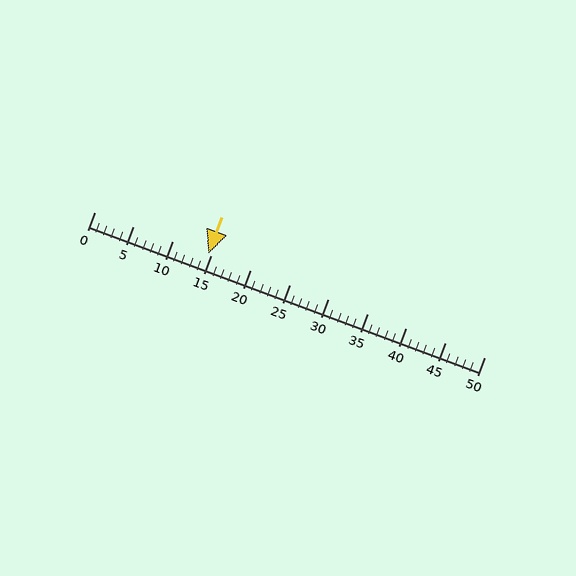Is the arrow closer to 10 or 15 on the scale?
The arrow is closer to 15.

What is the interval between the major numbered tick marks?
The major tick marks are spaced 5 units apart.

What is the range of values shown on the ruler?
The ruler shows values from 0 to 50.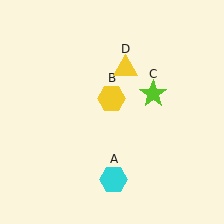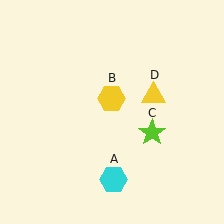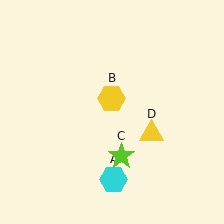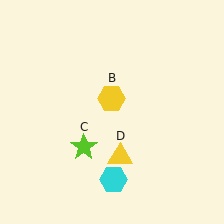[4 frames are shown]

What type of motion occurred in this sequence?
The lime star (object C), yellow triangle (object D) rotated clockwise around the center of the scene.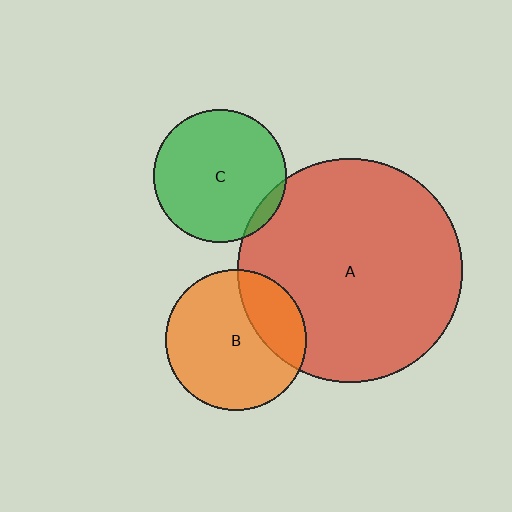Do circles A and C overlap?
Yes.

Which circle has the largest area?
Circle A (red).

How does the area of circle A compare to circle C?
Approximately 2.8 times.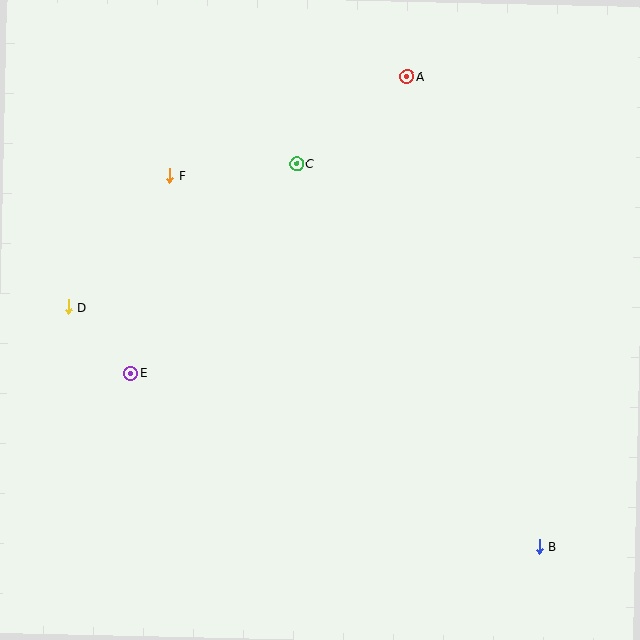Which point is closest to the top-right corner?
Point A is closest to the top-right corner.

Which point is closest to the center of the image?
Point C at (296, 164) is closest to the center.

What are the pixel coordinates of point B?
Point B is at (539, 547).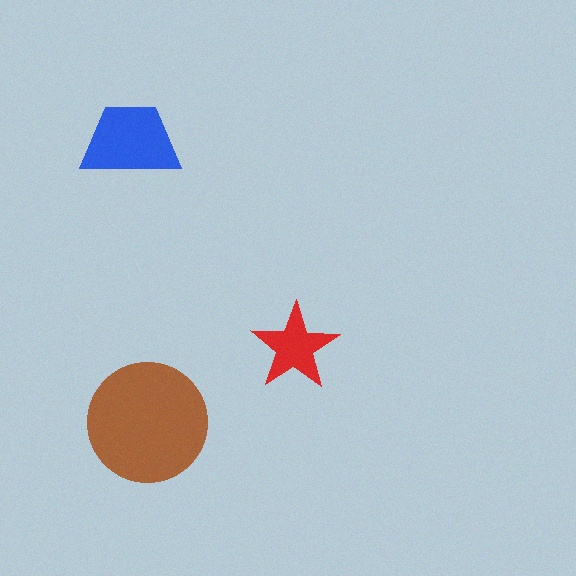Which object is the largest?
The brown circle.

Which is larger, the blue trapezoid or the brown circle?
The brown circle.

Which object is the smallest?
The red star.